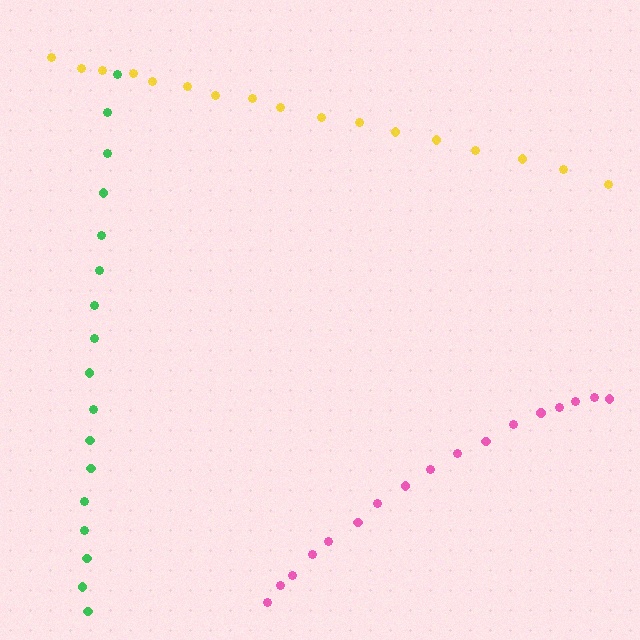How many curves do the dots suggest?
There are 3 distinct paths.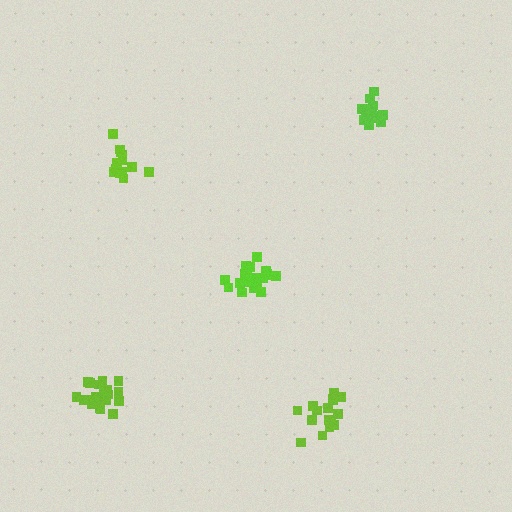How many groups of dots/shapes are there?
There are 5 groups.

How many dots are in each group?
Group 1: 14 dots, Group 2: 20 dots, Group 3: 14 dots, Group 4: 16 dots, Group 5: 20 dots (84 total).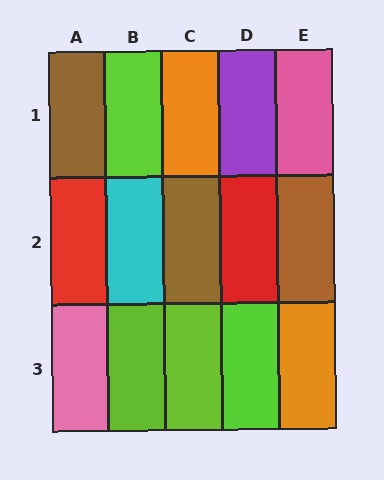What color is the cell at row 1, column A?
Brown.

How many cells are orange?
2 cells are orange.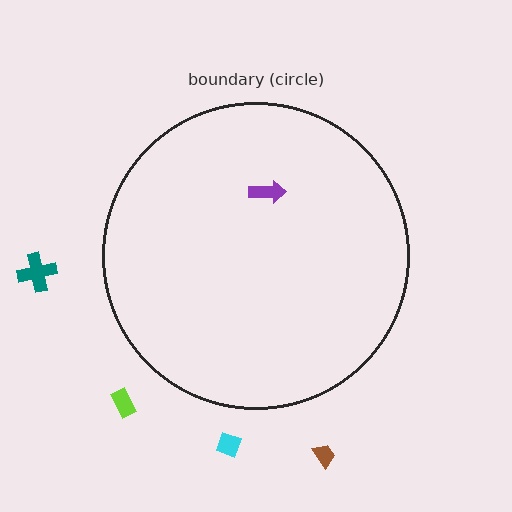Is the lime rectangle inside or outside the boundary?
Outside.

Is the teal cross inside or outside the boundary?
Outside.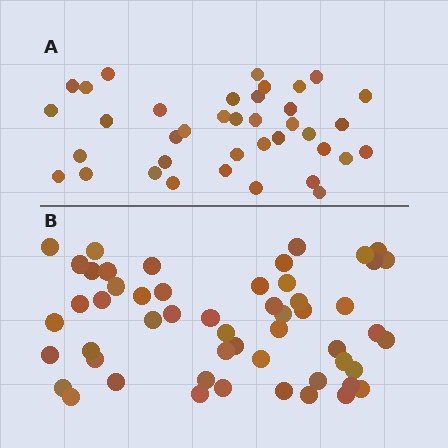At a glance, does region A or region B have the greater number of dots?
Region B (the bottom region) has more dots.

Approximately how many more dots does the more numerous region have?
Region B has approximately 15 more dots than region A.